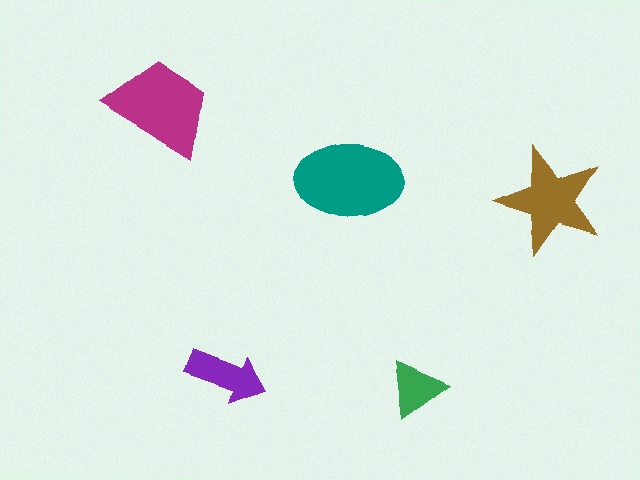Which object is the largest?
The teal ellipse.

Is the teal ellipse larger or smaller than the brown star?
Larger.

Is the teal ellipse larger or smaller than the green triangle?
Larger.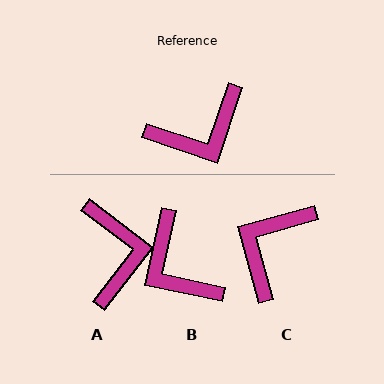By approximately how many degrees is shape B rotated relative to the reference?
Approximately 83 degrees clockwise.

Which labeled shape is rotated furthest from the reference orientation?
C, about 146 degrees away.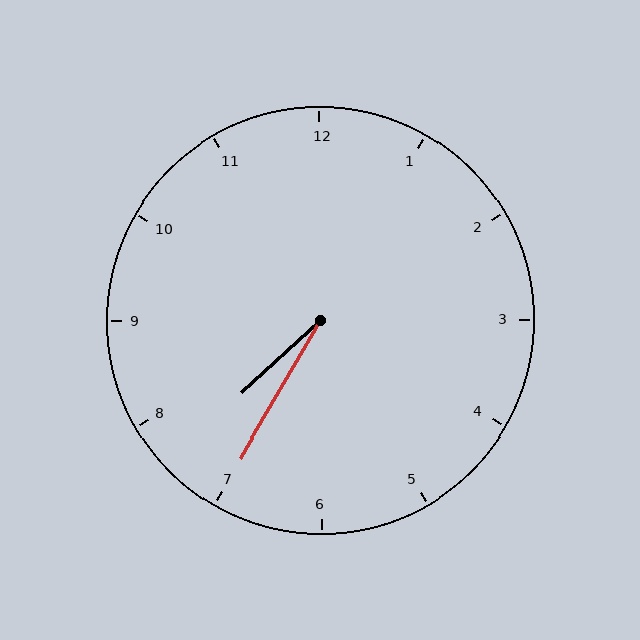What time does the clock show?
7:35.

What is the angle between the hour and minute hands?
Approximately 18 degrees.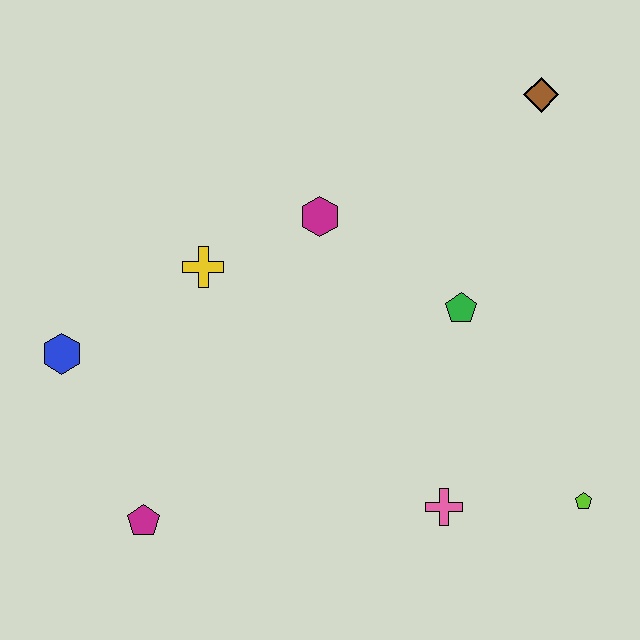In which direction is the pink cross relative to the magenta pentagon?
The pink cross is to the right of the magenta pentagon.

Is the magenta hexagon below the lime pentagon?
No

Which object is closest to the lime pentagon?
The pink cross is closest to the lime pentagon.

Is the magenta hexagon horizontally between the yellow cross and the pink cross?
Yes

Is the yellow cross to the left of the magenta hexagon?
Yes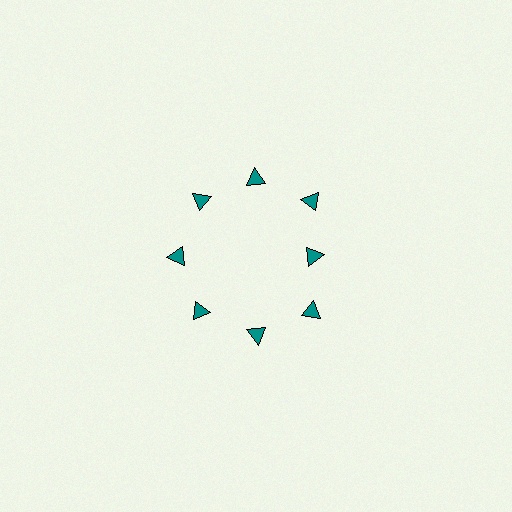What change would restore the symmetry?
The symmetry would be restored by moving it outward, back onto the ring so that all 8 triangles sit at equal angles and equal distance from the center.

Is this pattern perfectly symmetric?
No. The 8 teal triangles are arranged in a ring, but one element near the 3 o'clock position is pulled inward toward the center, breaking the 8-fold rotational symmetry.